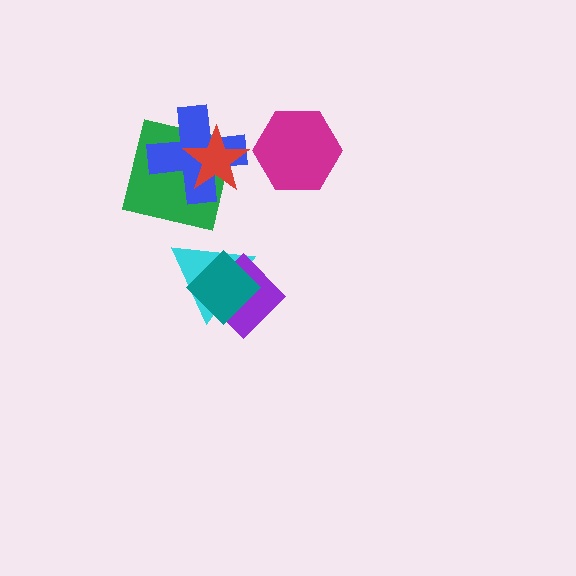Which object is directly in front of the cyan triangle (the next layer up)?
The purple diamond is directly in front of the cyan triangle.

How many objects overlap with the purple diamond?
2 objects overlap with the purple diamond.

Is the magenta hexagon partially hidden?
No, no other shape covers it.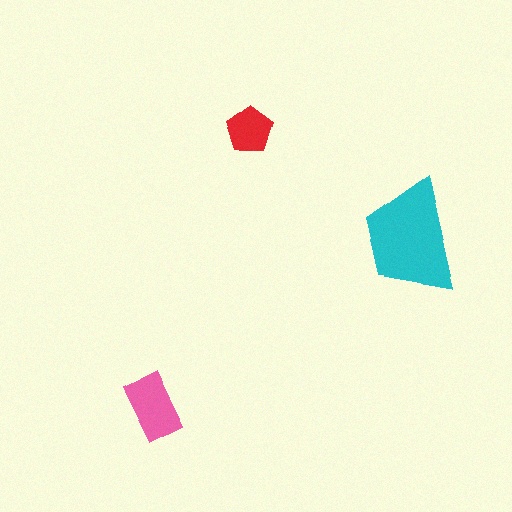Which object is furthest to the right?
The cyan trapezoid is rightmost.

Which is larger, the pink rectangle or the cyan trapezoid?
The cyan trapezoid.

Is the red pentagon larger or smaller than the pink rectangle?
Smaller.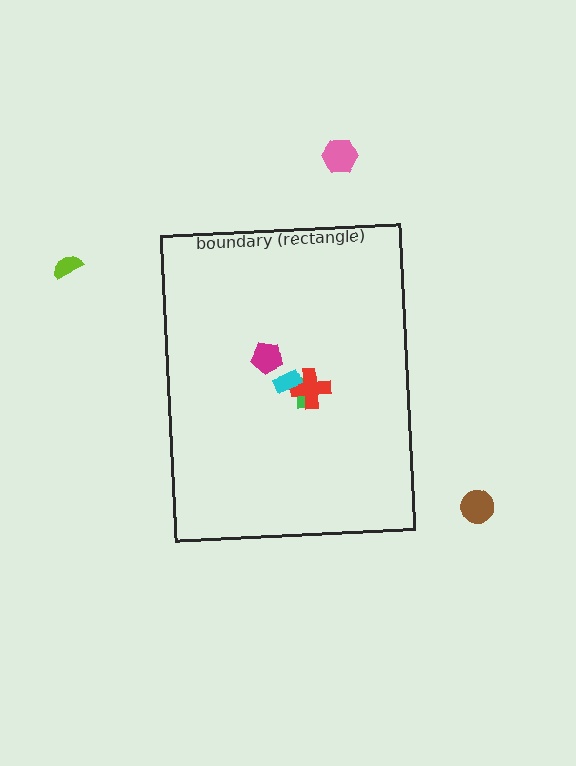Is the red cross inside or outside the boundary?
Inside.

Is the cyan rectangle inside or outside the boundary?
Inside.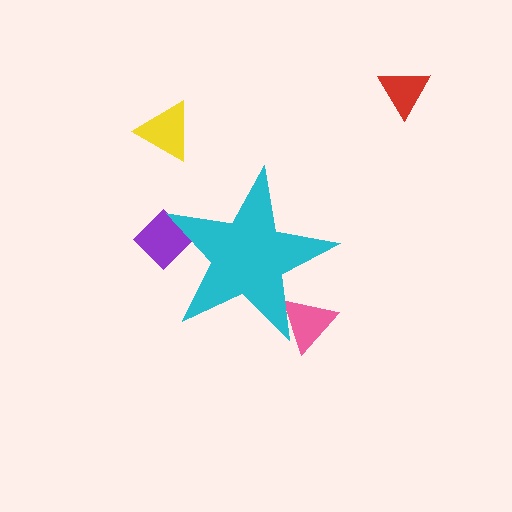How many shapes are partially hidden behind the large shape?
2 shapes are partially hidden.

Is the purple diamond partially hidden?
Yes, the purple diamond is partially hidden behind the cyan star.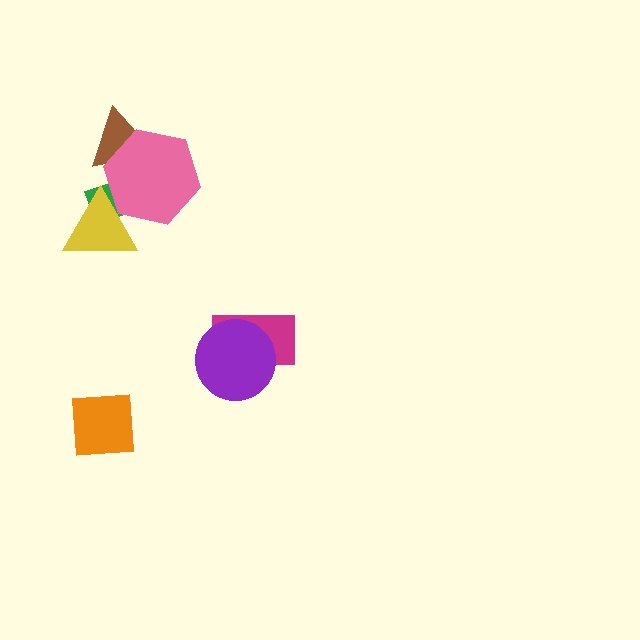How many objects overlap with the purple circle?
1 object overlaps with the purple circle.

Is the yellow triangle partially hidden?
Yes, it is partially covered by another shape.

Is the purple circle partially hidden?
No, no other shape covers it.